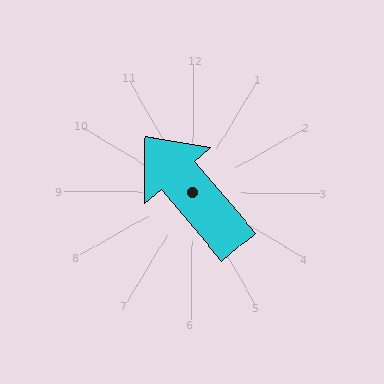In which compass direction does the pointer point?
Northwest.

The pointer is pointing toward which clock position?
Roughly 11 o'clock.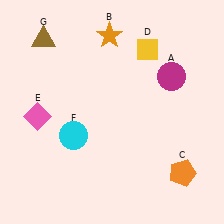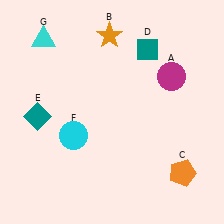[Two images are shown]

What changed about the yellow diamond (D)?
In Image 1, D is yellow. In Image 2, it changed to teal.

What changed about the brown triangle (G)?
In Image 1, G is brown. In Image 2, it changed to cyan.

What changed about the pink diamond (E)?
In Image 1, E is pink. In Image 2, it changed to teal.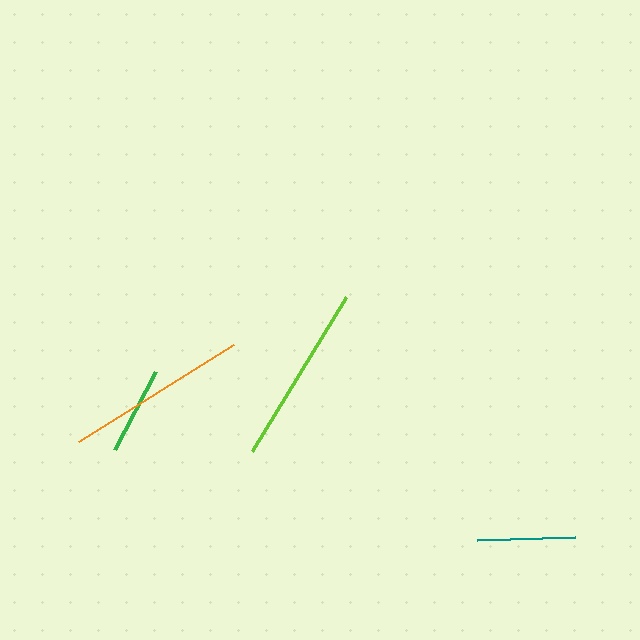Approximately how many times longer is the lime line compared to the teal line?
The lime line is approximately 1.8 times the length of the teal line.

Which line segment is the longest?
The orange line is the longest at approximately 183 pixels.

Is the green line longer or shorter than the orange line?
The orange line is longer than the green line.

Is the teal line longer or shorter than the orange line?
The orange line is longer than the teal line.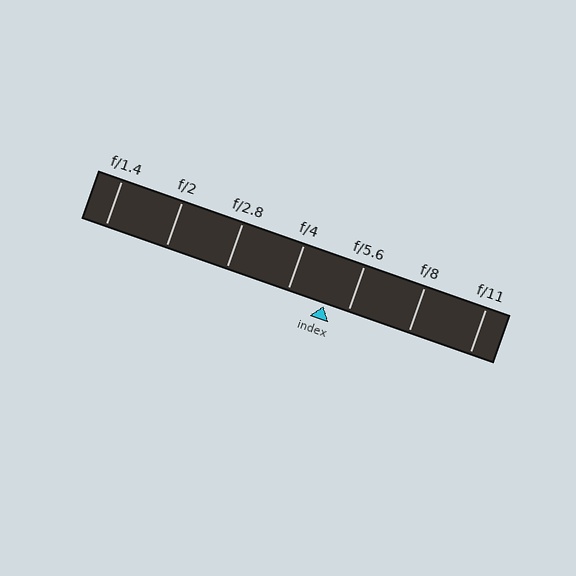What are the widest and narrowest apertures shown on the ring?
The widest aperture shown is f/1.4 and the narrowest is f/11.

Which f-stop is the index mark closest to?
The index mark is closest to f/5.6.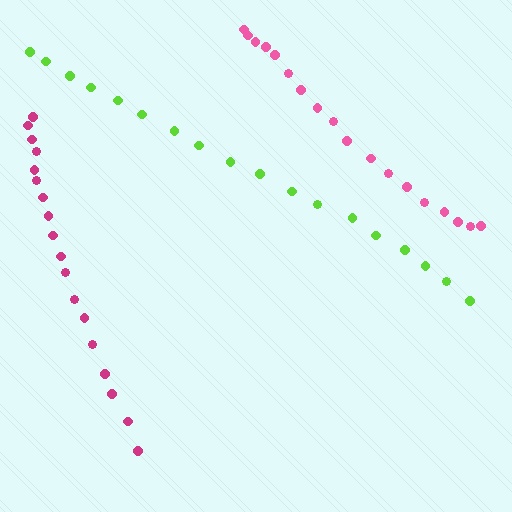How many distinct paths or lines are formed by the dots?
There are 3 distinct paths.